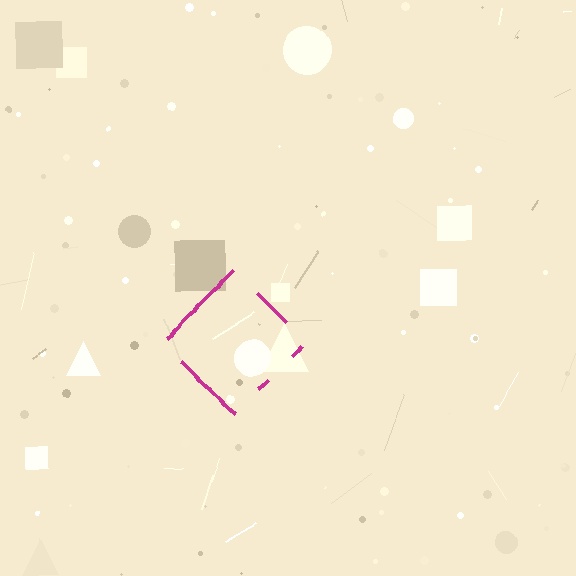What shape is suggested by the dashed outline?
The dashed outline suggests a diamond.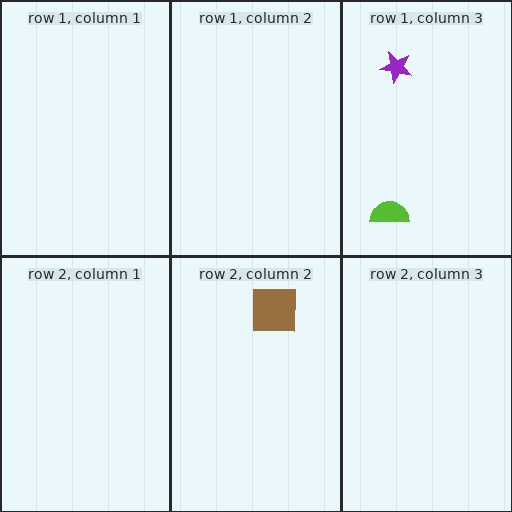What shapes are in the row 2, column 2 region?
The brown square.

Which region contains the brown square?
The row 2, column 2 region.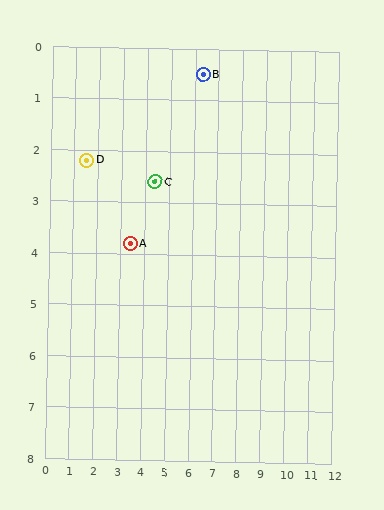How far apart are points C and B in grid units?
Points C and B are about 2.8 grid units apart.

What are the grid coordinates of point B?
Point B is at approximately (6.3, 0.5).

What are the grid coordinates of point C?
Point C is at approximately (4.4, 2.6).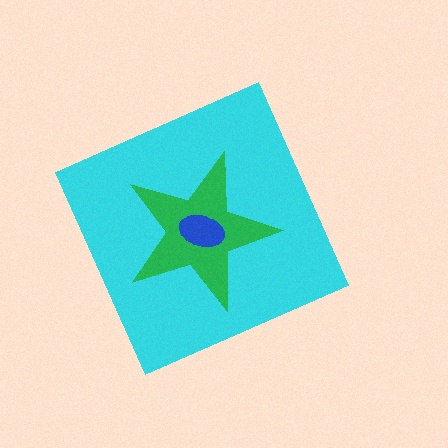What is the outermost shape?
The cyan diamond.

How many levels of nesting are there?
3.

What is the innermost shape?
The blue ellipse.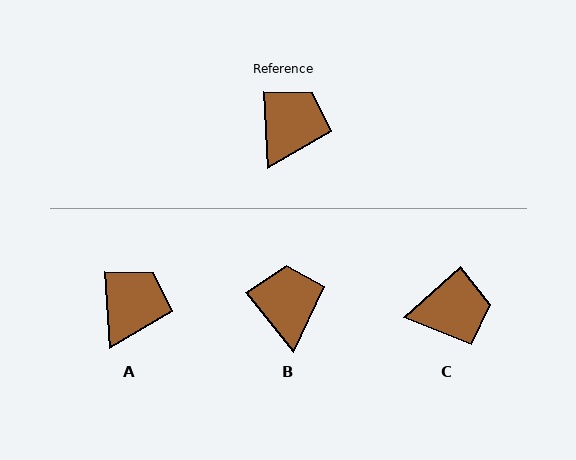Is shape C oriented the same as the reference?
No, it is off by about 51 degrees.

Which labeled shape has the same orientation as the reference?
A.